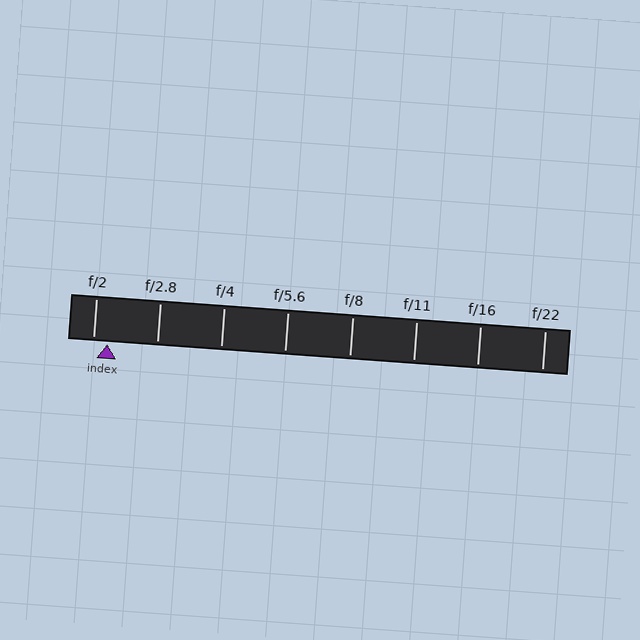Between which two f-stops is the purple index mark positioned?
The index mark is between f/2 and f/2.8.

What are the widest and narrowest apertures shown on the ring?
The widest aperture shown is f/2 and the narrowest is f/22.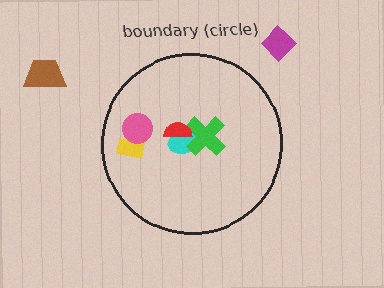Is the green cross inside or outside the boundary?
Inside.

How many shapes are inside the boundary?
5 inside, 2 outside.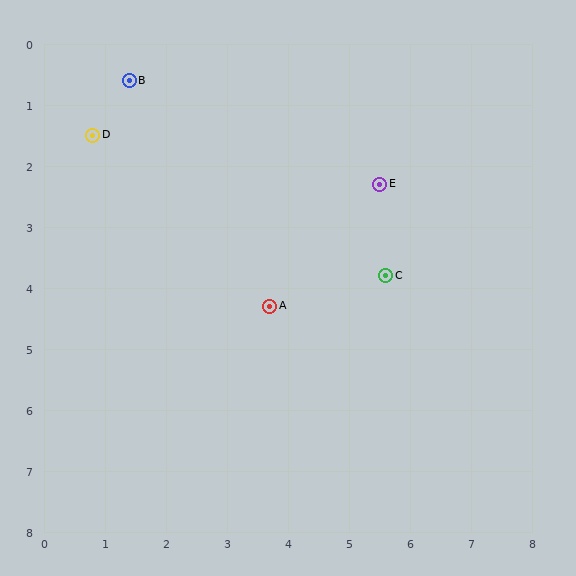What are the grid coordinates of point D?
Point D is at approximately (0.8, 1.5).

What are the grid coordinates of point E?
Point E is at approximately (5.5, 2.3).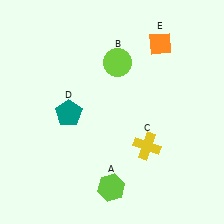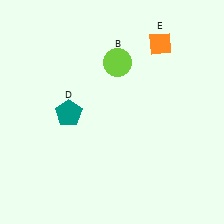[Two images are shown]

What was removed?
The lime hexagon (A), the yellow cross (C) were removed in Image 2.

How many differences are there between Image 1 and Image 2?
There are 2 differences between the two images.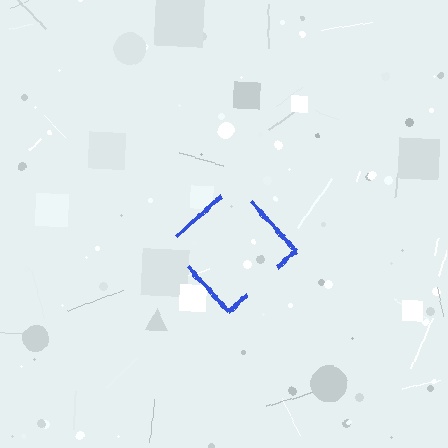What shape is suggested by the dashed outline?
The dashed outline suggests a diamond.